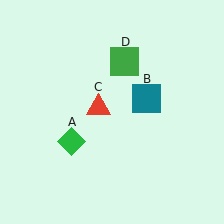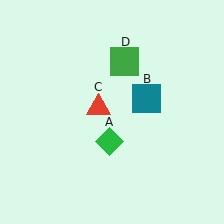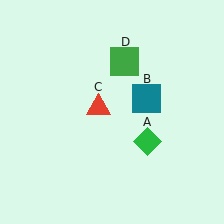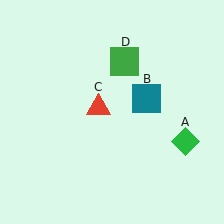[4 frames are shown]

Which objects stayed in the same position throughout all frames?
Teal square (object B) and red triangle (object C) and green square (object D) remained stationary.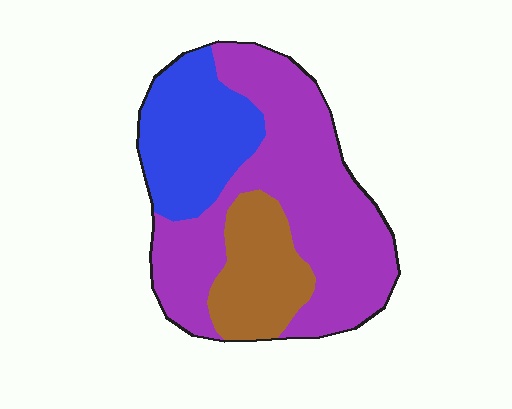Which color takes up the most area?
Purple, at roughly 55%.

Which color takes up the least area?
Brown, at roughly 20%.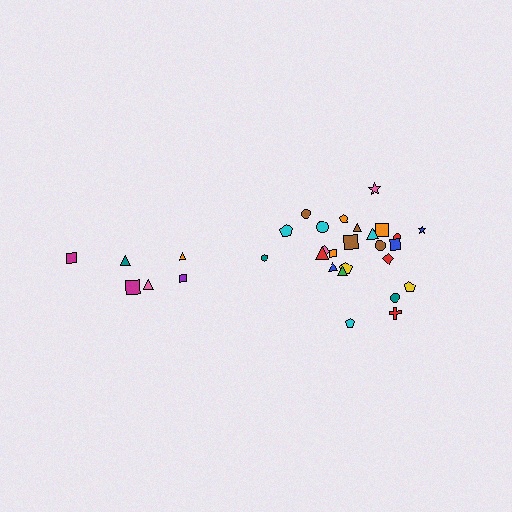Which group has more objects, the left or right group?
The right group.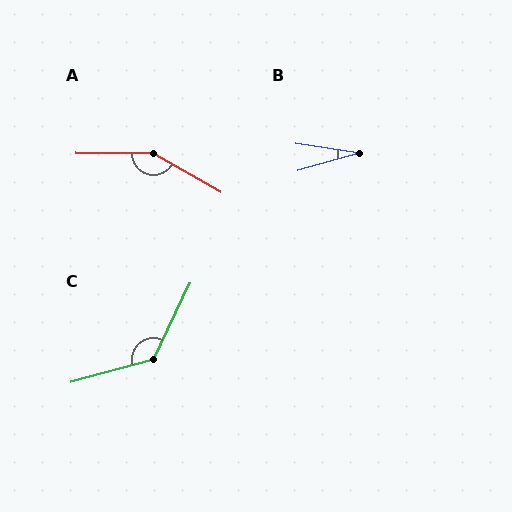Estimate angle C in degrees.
Approximately 131 degrees.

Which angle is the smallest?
B, at approximately 24 degrees.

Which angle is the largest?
A, at approximately 151 degrees.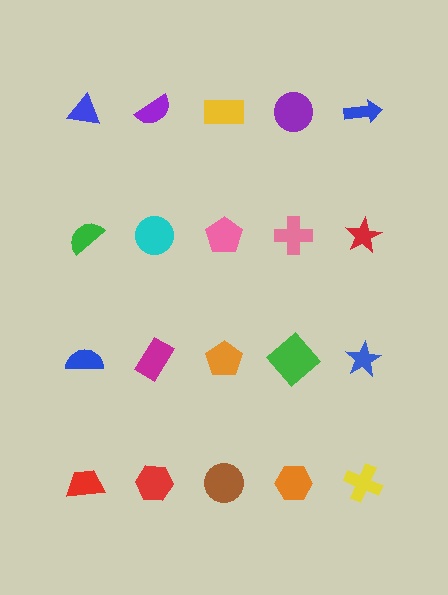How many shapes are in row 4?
5 shapes.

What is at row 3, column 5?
A blue star.